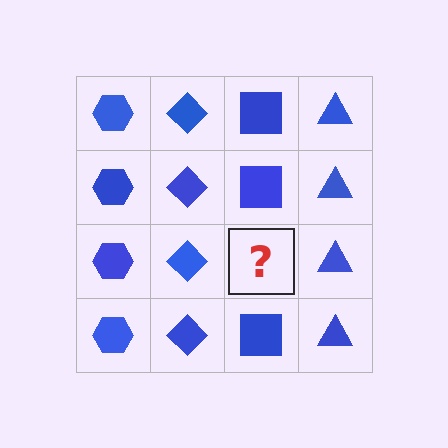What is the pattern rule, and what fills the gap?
The rule is that each column has a consistent shape. The gap should be filled with a blue square.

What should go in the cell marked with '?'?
The missing cell should contain a blue square.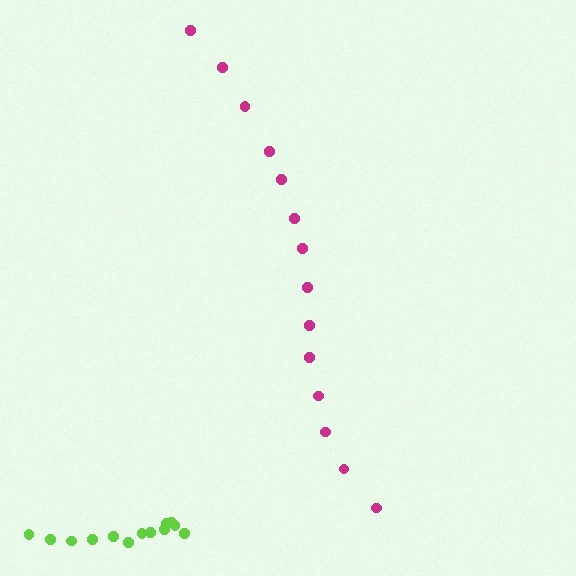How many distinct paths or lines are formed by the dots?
There are 2 distinct paths.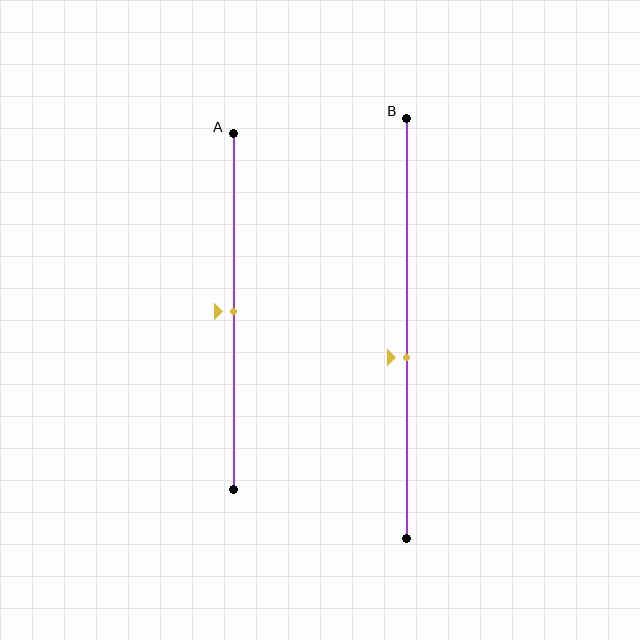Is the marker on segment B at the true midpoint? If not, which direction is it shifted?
No, the marker on segment B is shifted downward by about 7% of the segment length.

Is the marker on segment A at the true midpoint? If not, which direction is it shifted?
Yes, the marker on segment A is at the true midpoint.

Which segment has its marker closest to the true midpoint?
Segment A has its marker closest to the true midpoint.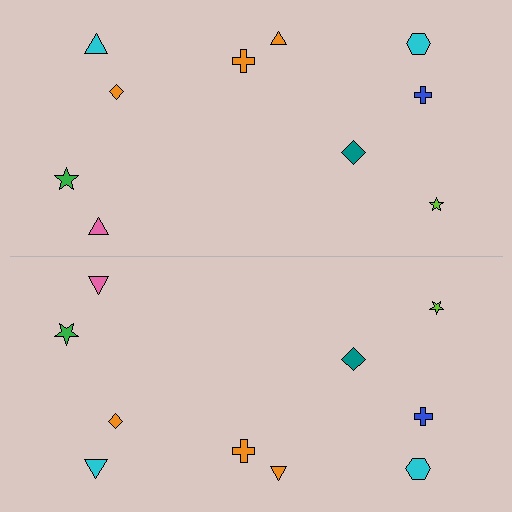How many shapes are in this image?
There are 20 shapes in this image.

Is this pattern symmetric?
Yes, this pattern has bilateral (reflection) symmetry.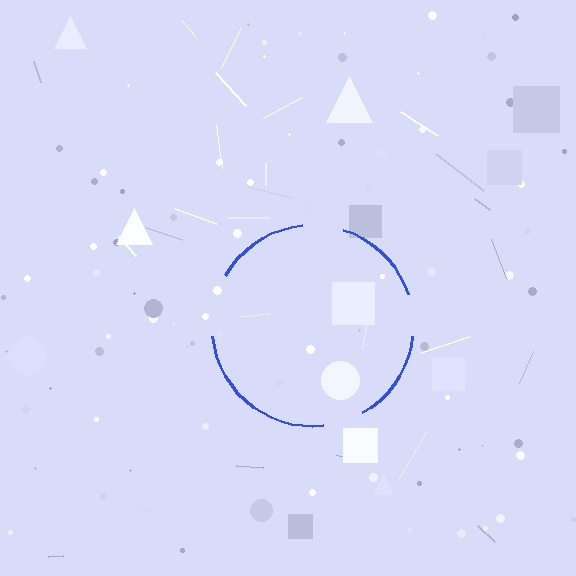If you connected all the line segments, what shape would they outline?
They would outline a circle.